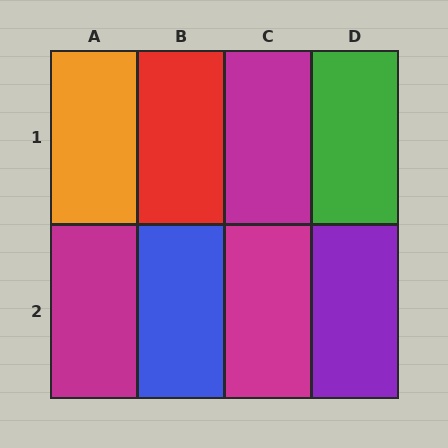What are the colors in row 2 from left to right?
Magenta, blue, magenta, purple.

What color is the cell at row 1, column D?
Green.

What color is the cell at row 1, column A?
Orange.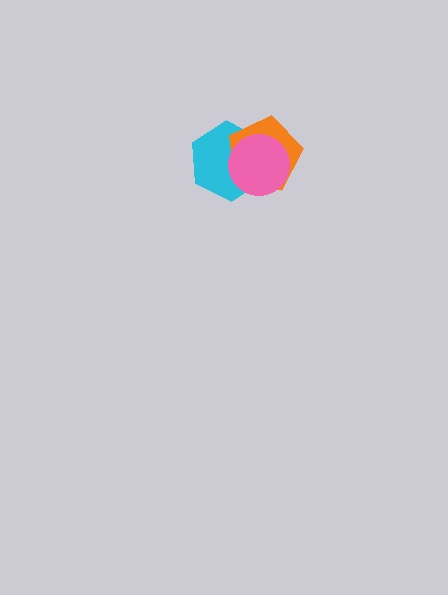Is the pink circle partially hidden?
No, no other shape covers it.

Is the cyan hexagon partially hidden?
Yes, it is partially covered by another shape.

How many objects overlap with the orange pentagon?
2 objects overlap with the orange pentagon.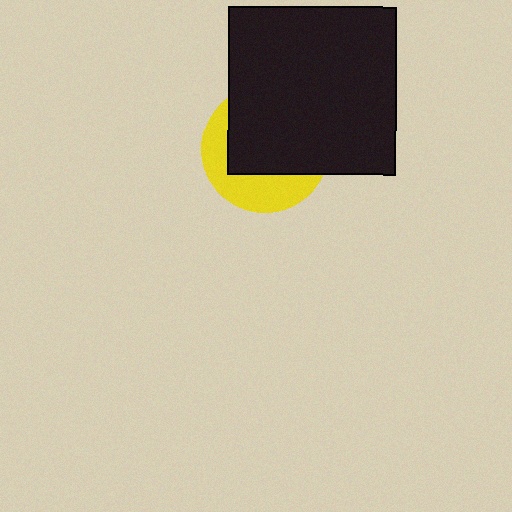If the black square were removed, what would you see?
You would see the complete yellow circle.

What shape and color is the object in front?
The object in front is a black square.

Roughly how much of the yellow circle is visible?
A small part of it is visible (roughly 37%).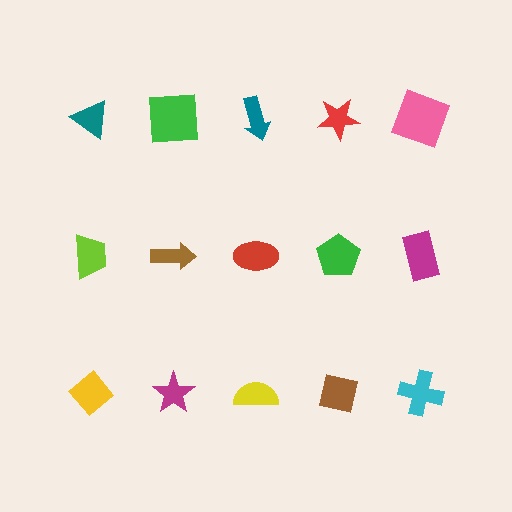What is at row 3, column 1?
A yellow diamond.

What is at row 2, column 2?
A brown arrow.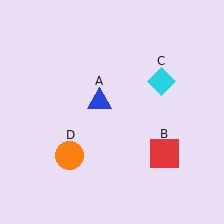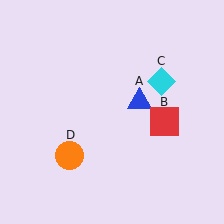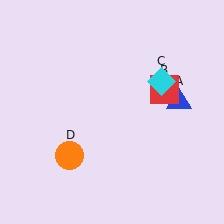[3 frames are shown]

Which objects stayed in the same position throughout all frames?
Cyan diamond (object C) and orange circle (object D) remained stationary.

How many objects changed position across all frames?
2 objects changed position: blue triangle (object A), red square (object B).